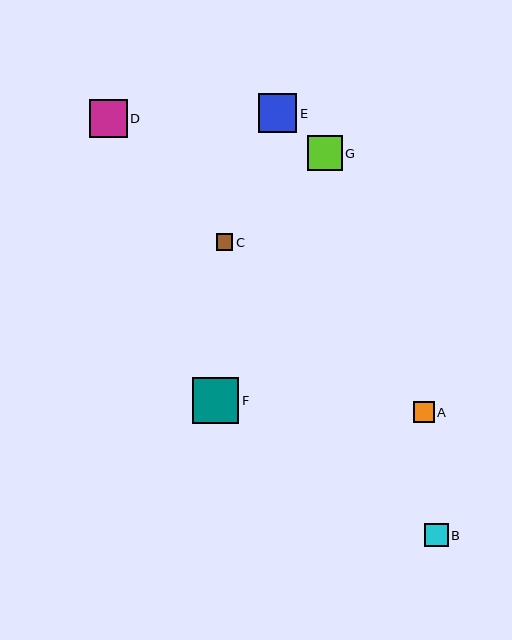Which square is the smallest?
Square C is the smallest with a size of approximately 17 pixels.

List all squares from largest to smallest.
From largest to smallest: F, E, D, G, B, A, C.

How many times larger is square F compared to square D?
Square F is approximately 1.2 times the size of square D.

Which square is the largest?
Square F is the largest with a size of approximately 46 pixels.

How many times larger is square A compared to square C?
Square A is approximately 1.3 times the size of square C.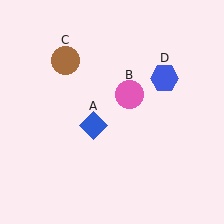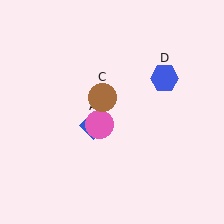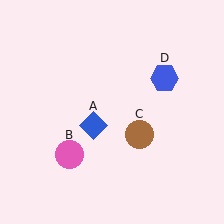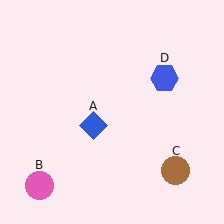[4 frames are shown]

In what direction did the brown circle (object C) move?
The brown circle (object C) moved down and to the right.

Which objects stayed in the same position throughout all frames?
Blue diamond (object A) and blue hexagon (object D) remained stationary.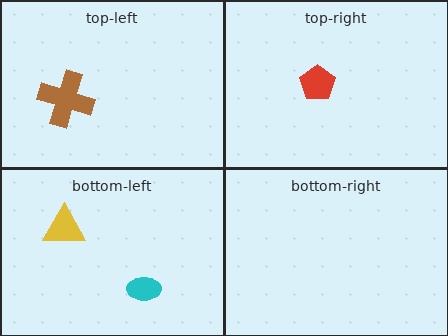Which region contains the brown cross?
The top-left region.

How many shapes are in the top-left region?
1.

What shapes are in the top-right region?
The red pentagon.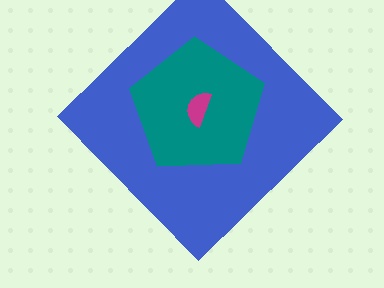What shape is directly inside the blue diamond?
The teal pentagon.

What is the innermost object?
The magenta semicircle.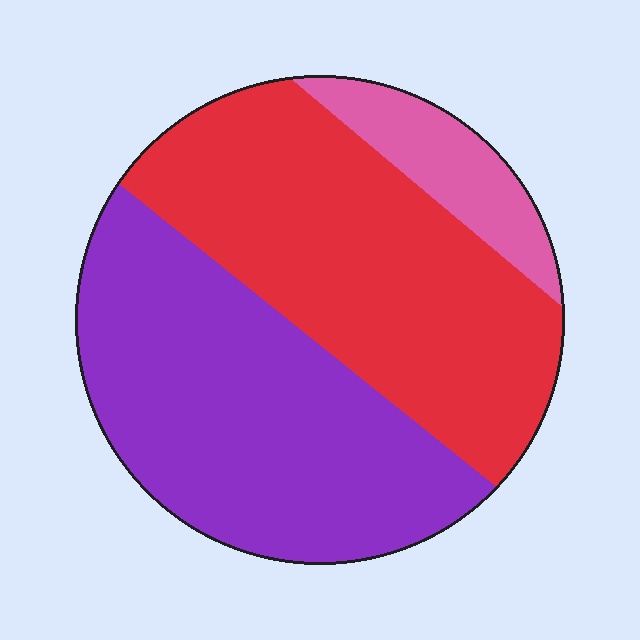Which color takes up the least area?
Pink, at roughly 10%.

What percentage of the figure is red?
Red covers about 45% of the figure.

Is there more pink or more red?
Red.